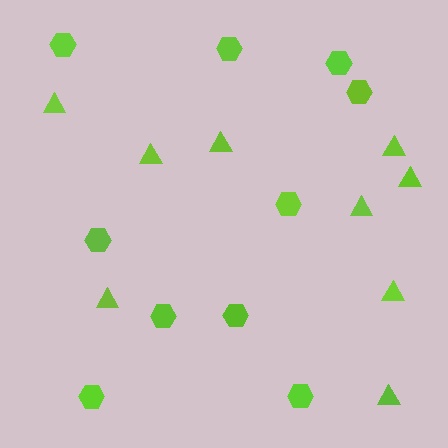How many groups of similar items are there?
There are 2 groups: one group of hexagons (10) and one group of triangles (9).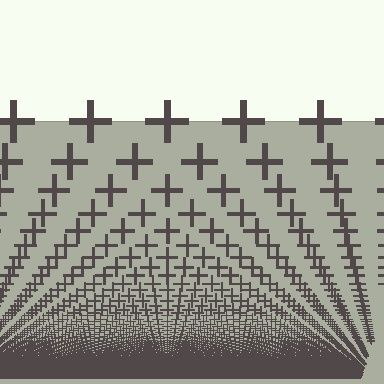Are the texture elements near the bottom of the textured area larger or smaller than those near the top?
Smaller. The gradient is inverted — elements near the bottom are smaller and denser.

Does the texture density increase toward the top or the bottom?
Density increases toward the bottom.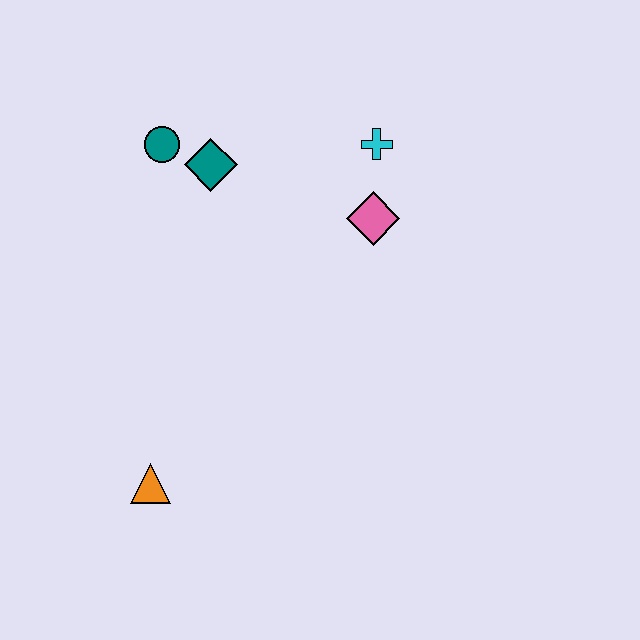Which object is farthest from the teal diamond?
The orange triangle is farthest from the teal diamond.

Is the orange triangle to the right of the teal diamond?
No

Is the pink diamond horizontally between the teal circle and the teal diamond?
No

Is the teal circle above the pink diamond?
Yes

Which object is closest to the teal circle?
The teal diamond is closest to the teal circle.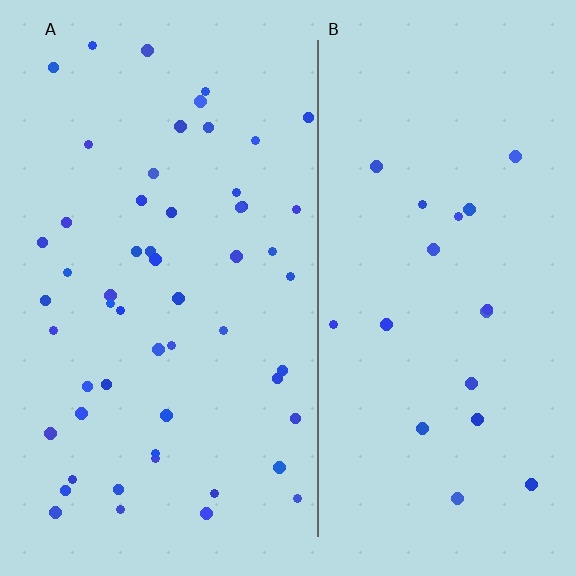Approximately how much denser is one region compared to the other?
Approximately 2.8× — region A over region B.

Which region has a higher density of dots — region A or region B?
A (the left).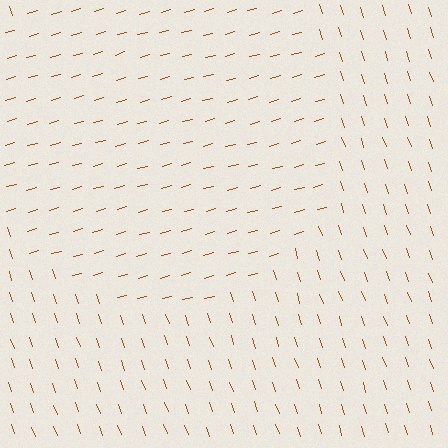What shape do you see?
I see a circle.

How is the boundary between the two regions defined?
The boundary is defined purely by a change in line orientation (approximately 87 degrees difference). All lines are the same color and thickness.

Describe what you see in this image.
The image is filled with small brown line segments. A circle region in the image has lines oriented differently from the surrounding lines, creating a visible texture boundary.